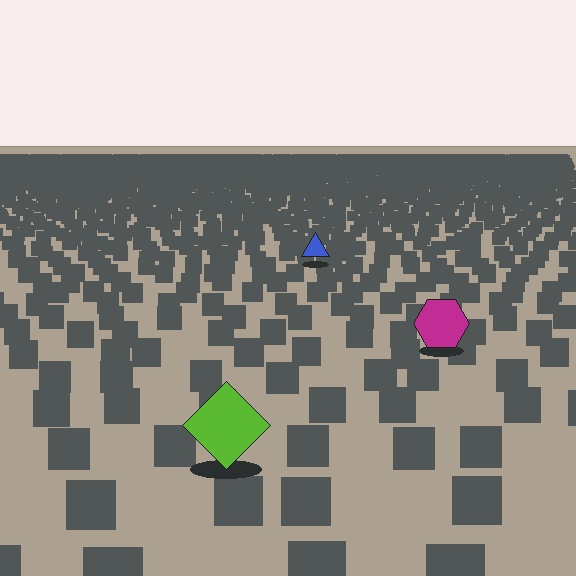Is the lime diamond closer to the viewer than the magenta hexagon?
Yes. The lime diamond is closer — you can tell from the texture gradient: the ground texture is coarser near it.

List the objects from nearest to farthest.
From nearest to farthest: the lime diamond, the magenta hexagon, the blue triangle.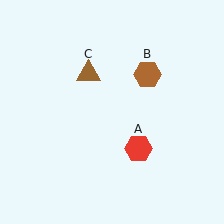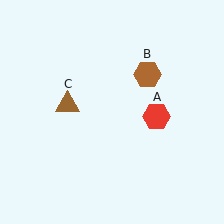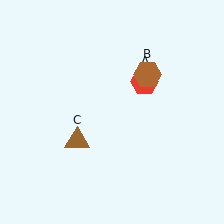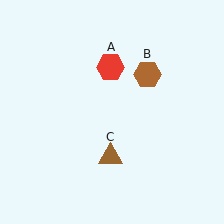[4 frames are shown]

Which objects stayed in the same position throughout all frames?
Brown hexagon (object B) remained stationary.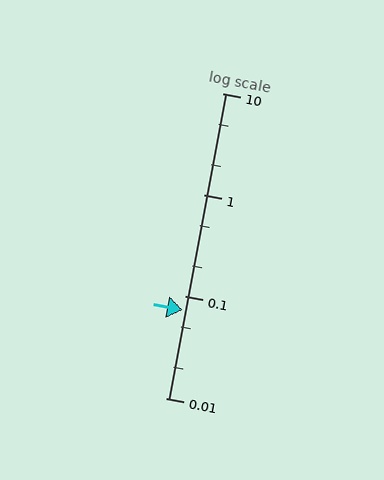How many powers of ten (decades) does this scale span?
The scale spans 3 decades, from 0.01 to 10.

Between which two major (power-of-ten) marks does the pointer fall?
The pointer is between 0.01 and 0.1.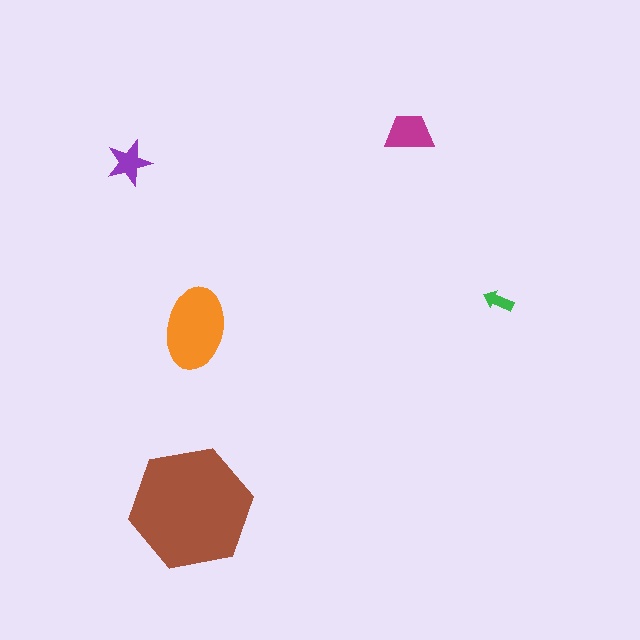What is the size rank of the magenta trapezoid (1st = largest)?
3rd.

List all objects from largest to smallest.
The brown hexagon, the orange ellipse, the magenta trapezoid, the purple star, the green arrow.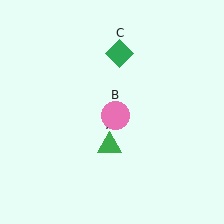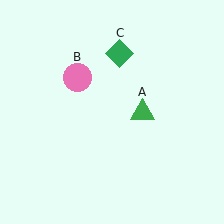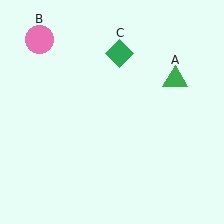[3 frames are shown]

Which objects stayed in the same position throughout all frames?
Green diamond (object C) remained stationary.